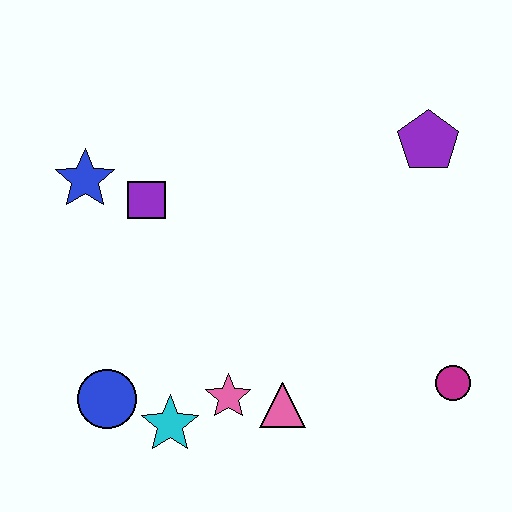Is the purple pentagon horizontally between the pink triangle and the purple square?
No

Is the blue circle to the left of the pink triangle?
Yes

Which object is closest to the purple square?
The blue star is closest to the purple square.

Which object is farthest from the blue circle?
The purple pentagon is farthest from the blue circle.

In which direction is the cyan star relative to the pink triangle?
The cyan star is to the left of the pink triangle.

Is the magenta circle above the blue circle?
Yes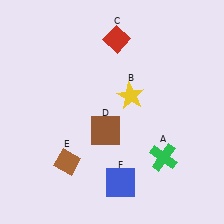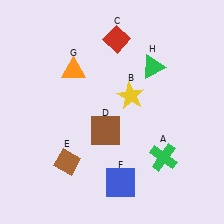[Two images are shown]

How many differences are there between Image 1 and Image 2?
There are 2 differences between the two images.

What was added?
An orange triangle (G), a green triangle (H) were added in Image 2.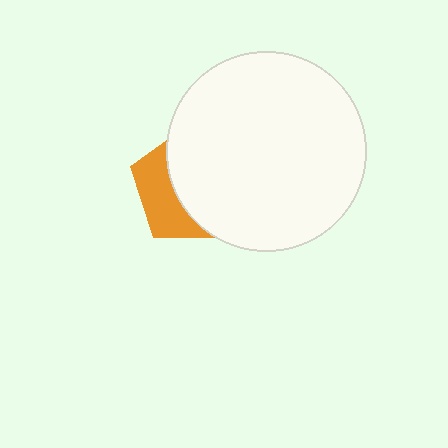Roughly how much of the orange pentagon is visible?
A small part of it is visible (roughly 35%).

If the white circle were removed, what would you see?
You would see the complete orange pentagon.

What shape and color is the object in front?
The object in front is a white circle.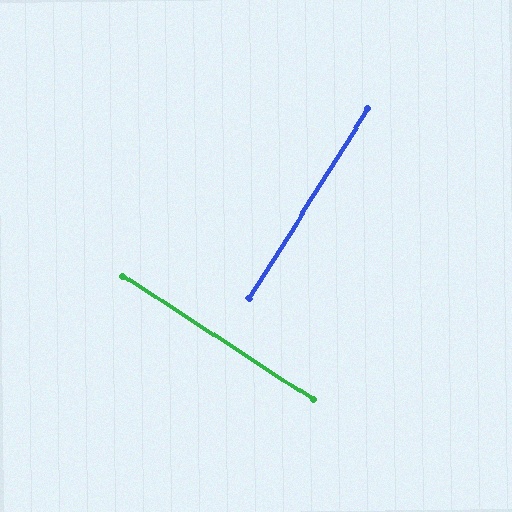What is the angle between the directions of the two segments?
Approximately 89 degrees.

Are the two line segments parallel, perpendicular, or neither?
Perpendicular — they meet at approximately 89°.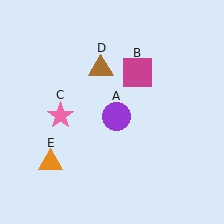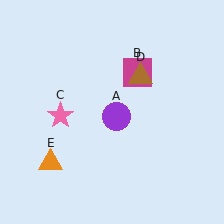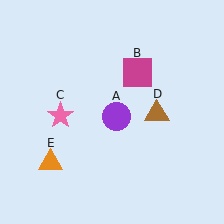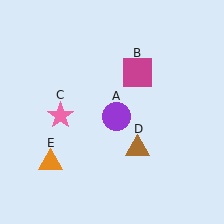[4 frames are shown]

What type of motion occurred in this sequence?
The brown triangle (object D) rotated clockwise around the center of the scene.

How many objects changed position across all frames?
1 object changed position: brown triangle (object D).